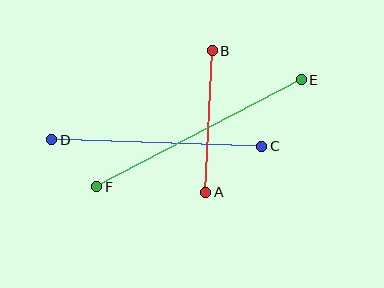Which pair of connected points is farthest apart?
Points E and F are farthest apart.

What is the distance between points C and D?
The distance is approximately 210 pixels.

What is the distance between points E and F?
The distance is approximately 230 pixels.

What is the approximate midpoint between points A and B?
The midpoint is at approximately (209, 121) pixels.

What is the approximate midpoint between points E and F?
The midpoint is at approximately (199, 133) pixels.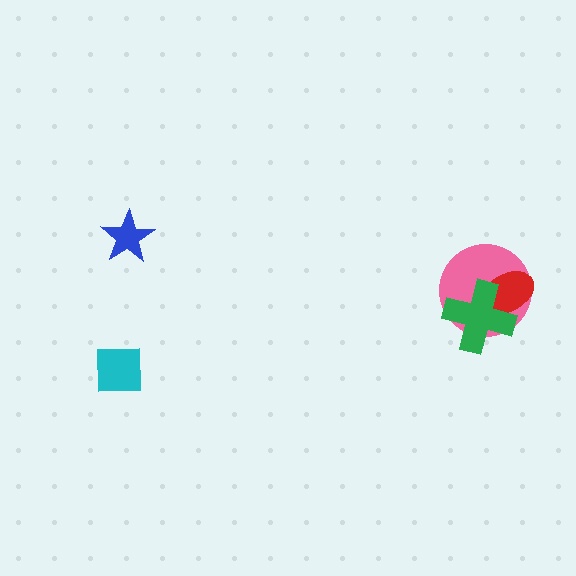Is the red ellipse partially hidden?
Yes, it is partially covered by another shape.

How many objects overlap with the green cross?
2 objects overlap with the green cross.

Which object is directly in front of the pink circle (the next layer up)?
The red ellipse is directly in front of the pink circle.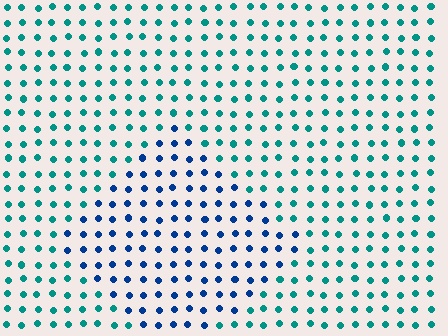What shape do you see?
I see a diamond.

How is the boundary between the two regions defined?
The boundary is defined purely by a slight shift in hue (about 42 degrees). Spacing, size, and orientation are identical on both sides.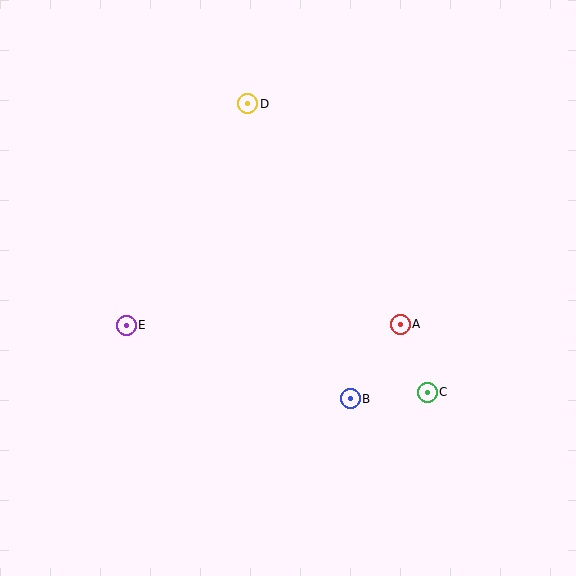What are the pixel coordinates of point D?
Point D is at (248, 104).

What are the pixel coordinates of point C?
Point C is at (427, 392).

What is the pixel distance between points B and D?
The distance between B and D is 312 pixels.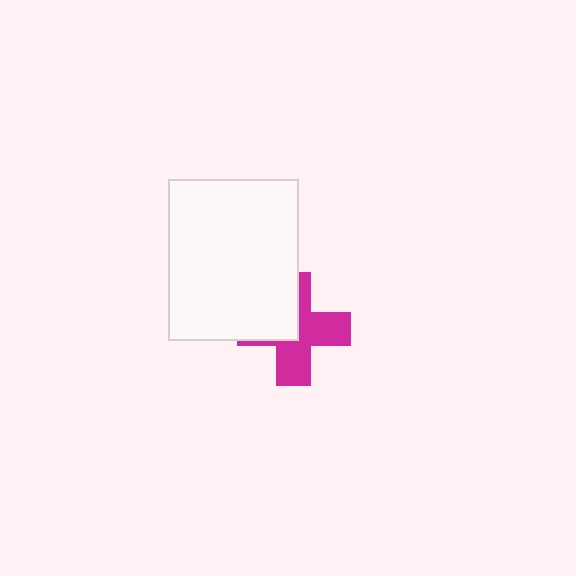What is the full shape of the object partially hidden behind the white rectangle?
The partially hidden object is a magenta cross.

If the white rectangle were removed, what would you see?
You would see the complete magenta cross.